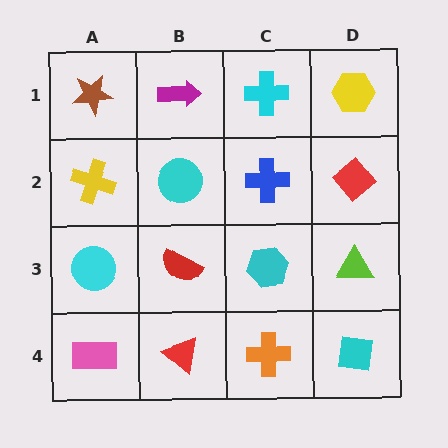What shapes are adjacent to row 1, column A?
A yellow cross (row 2, column A), a magenta arrow (row 1, column B).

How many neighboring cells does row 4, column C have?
3.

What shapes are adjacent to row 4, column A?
A cyan circle (row 3, column A), a red triangle (row 4, column B).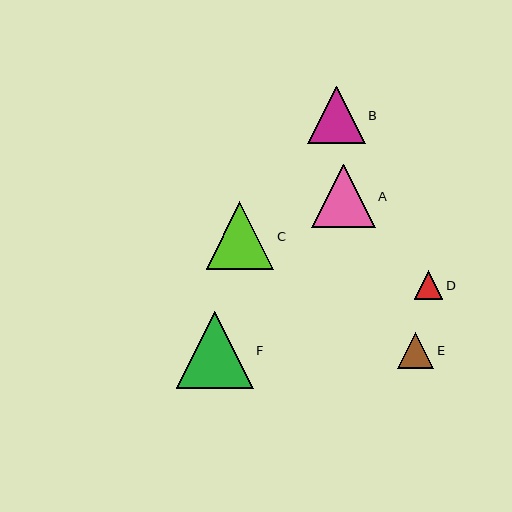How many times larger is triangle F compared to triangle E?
Triangle F is approximately 2.1 times the size of triangle E.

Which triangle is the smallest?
Triangle D is the smallest with a size of approximately 29 pixels.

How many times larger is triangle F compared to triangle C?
Triangle F is approximately 1.1 times the size of triangle C.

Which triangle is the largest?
Triangle F is the largest with a size of approximately 77 pixels.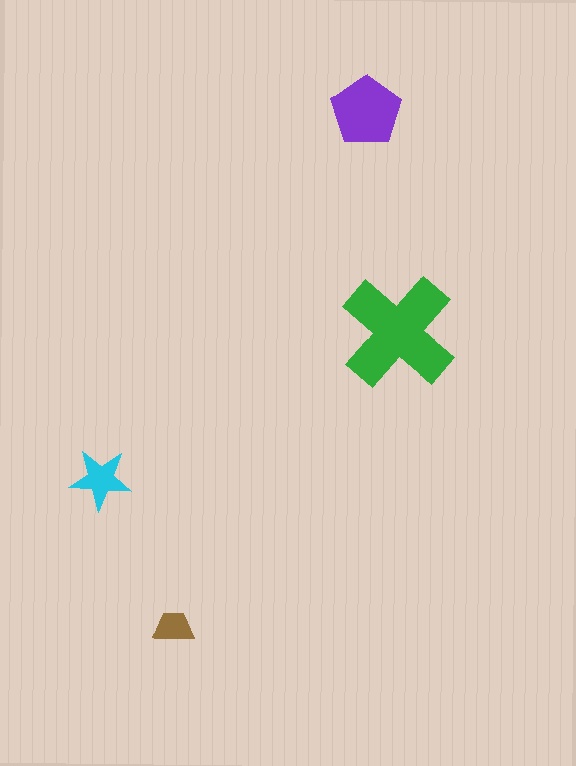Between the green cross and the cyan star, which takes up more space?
The green cross.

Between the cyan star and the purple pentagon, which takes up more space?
The purple pentagon.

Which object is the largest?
The green cross.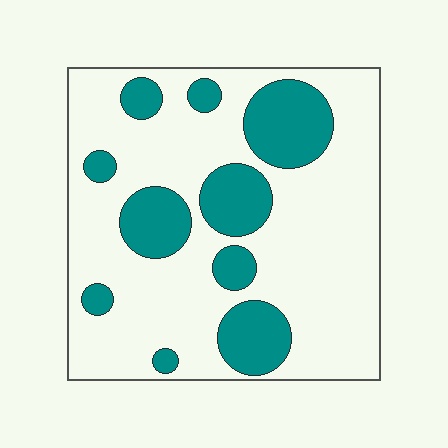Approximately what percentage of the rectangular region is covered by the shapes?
Approximately 25%.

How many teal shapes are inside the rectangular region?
10.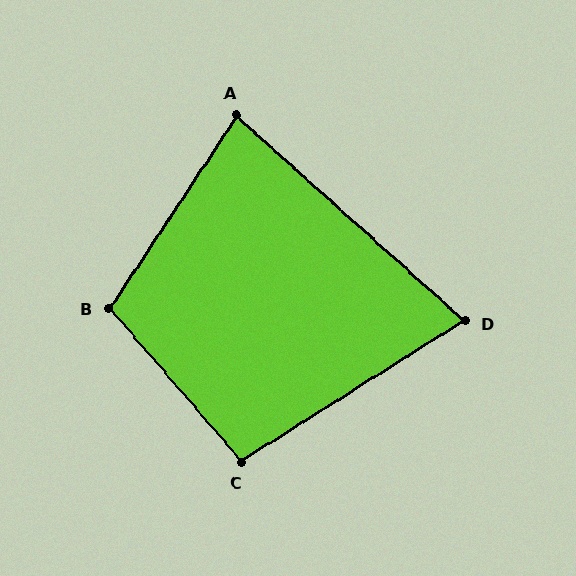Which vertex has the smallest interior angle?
D, at approximately 74 degrees.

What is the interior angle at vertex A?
Approximately 82 degrees (acute).